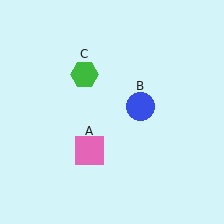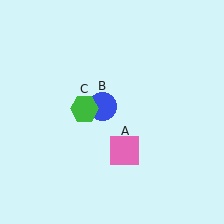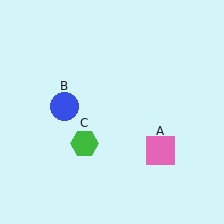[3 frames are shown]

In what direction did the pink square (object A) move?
The pink square (object A) moved right.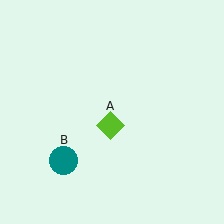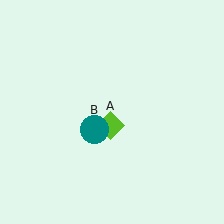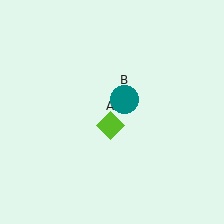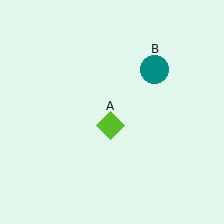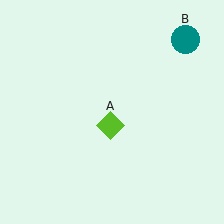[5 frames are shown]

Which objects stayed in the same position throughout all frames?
Lime diamond (object A) remained stationary.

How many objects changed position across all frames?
1 object changed position: teal circle (object B).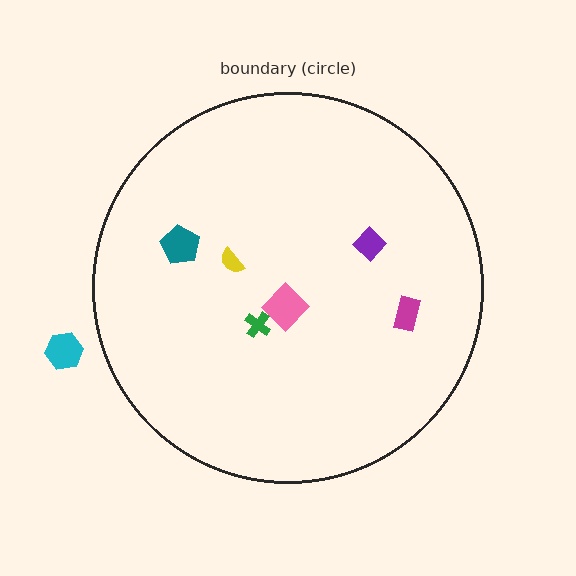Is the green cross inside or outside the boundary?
Inside.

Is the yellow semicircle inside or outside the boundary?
Inside.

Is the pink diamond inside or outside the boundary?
Inside.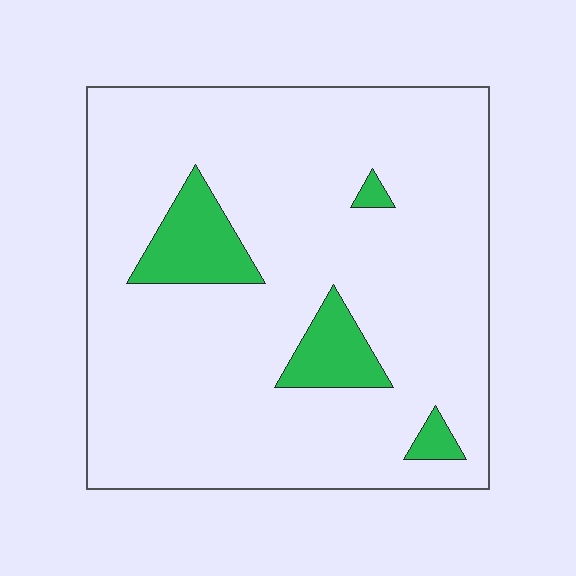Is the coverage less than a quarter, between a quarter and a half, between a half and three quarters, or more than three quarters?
Less than a quarter.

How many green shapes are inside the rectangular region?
4.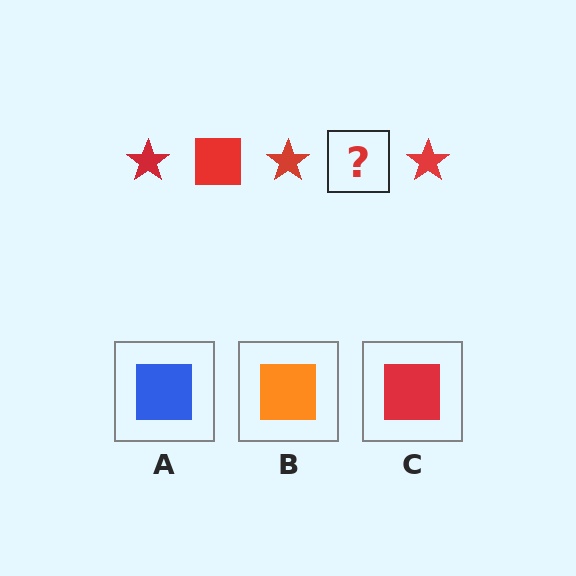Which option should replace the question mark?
Option C.